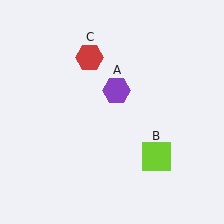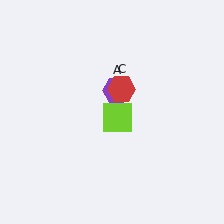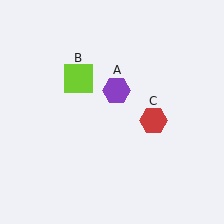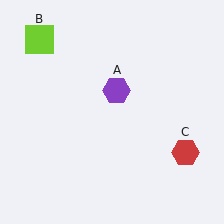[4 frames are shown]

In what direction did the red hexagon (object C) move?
The red hexagon (object C) moved down and to the right.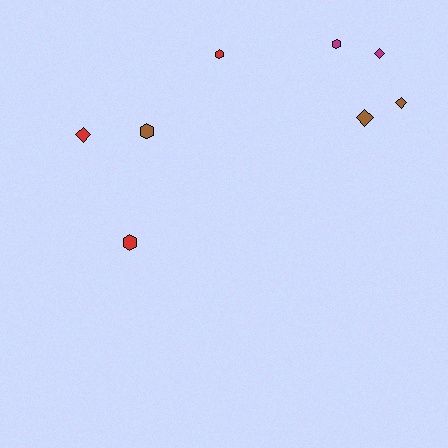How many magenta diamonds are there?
There is 1 magenta diamond.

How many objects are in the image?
There are 8 objects.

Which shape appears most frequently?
Hexagon, with 4 objects.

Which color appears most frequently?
Brown, with 3 objects.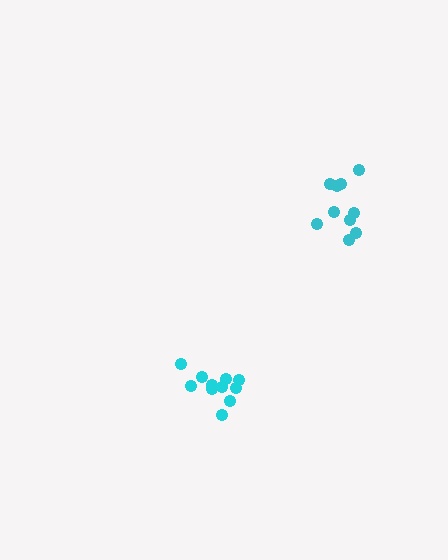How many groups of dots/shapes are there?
There are 2 groups.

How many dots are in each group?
Group 1: 10 dots, Group 2: 12 dots (22 total).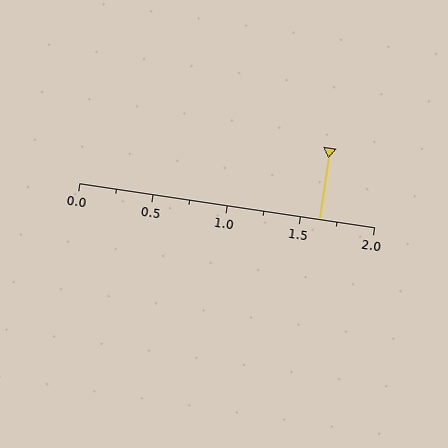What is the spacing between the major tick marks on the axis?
The major ticks are spaced 0.5 apart.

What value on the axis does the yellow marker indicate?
The marker indicates approximately 1.62.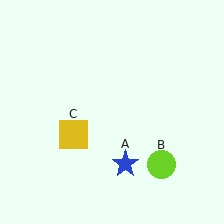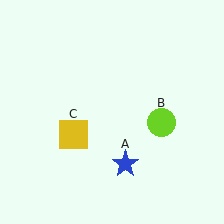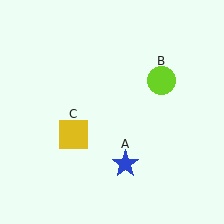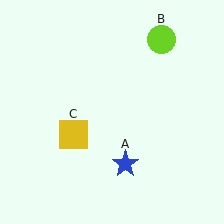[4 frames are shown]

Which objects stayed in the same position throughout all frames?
Blue star (object A) and yellow square (object C) remained stationary.